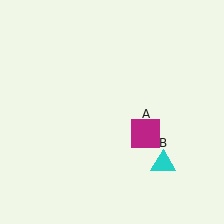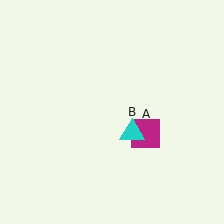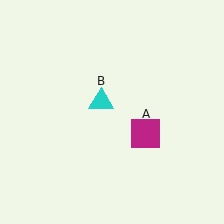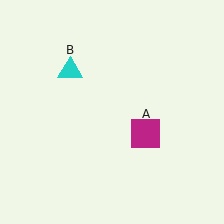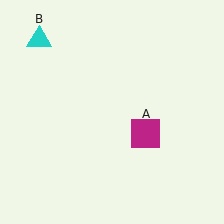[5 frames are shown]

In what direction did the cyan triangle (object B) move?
The cyan triangle (object B) moved up and to the left.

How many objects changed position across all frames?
1 object changed position: cyan triangle (object B).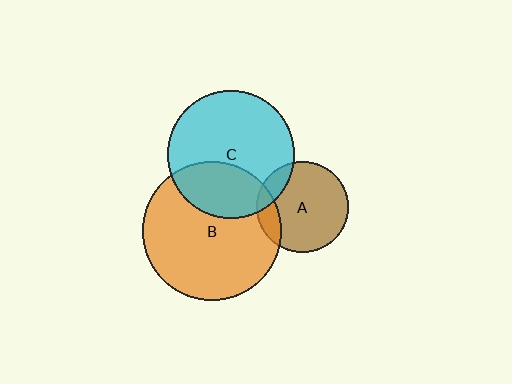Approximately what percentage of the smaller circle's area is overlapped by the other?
Approximately 15%.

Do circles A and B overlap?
Yes.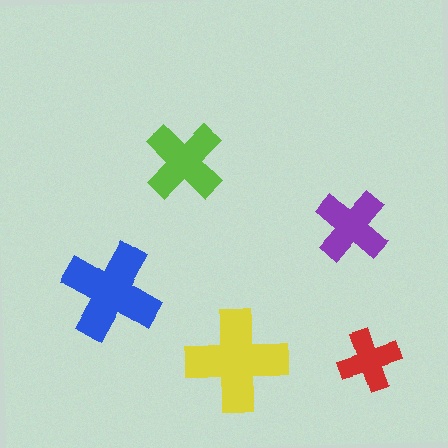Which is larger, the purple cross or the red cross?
The purple one.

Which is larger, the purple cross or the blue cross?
The blue one.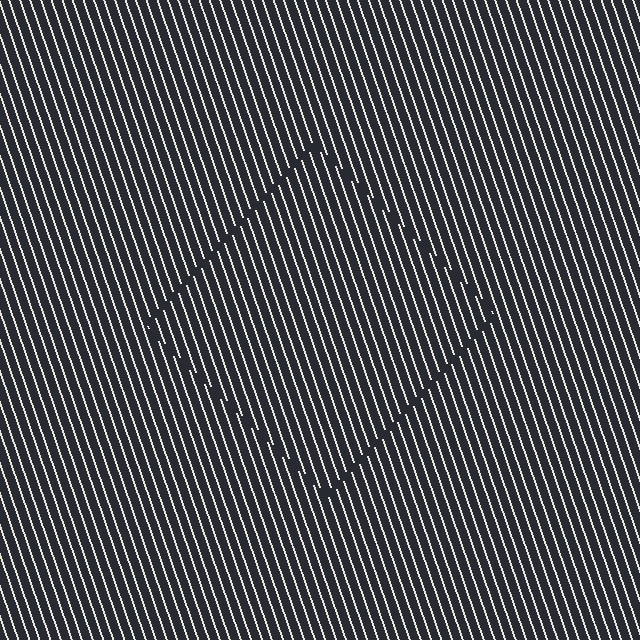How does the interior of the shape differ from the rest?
The interior of the shape contains the same grating, shifted by half a period — the contour is defined by the phase discontinuity where line-ends from the inner and outer gratings abut.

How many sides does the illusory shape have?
4 sides — the line-ends trace a square.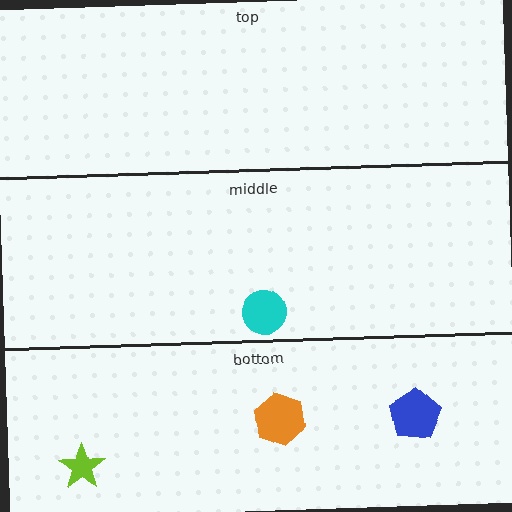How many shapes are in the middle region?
1.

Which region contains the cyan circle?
The middle region.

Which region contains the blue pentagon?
The bottom region.